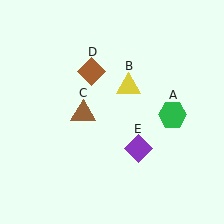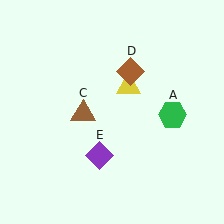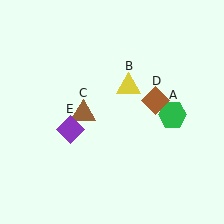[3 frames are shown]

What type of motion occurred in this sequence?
The brown diamond (object D), purple diamond (object E) rotated clockwise around the center of the scene.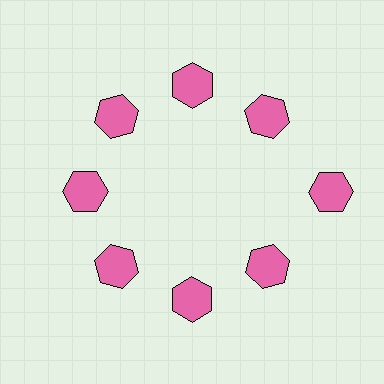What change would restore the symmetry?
The symmetry would be restored by moving it inward, back onto the ring so that all 8 hexagons sit at equal angles and equal distance from the center.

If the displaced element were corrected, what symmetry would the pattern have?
It would have 8-fold rotational symmetry — the pattern would map onto itself every 45 degrees.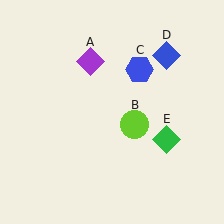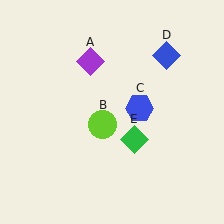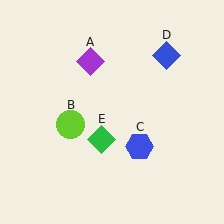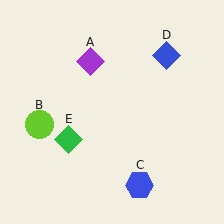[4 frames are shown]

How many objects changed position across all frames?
3 objects changed position: lime circle (object B), blue hexagon (object C), green diamond (object E).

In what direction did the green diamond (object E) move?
The green diamond (object E) moved left.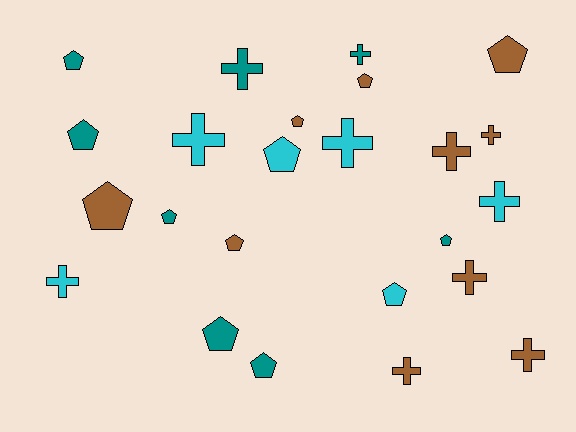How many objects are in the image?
There are 24 objects.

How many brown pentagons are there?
There are 5 brown pentagons.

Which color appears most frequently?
Brown, with 10 objects.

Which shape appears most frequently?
Pentagon, with 13 objects.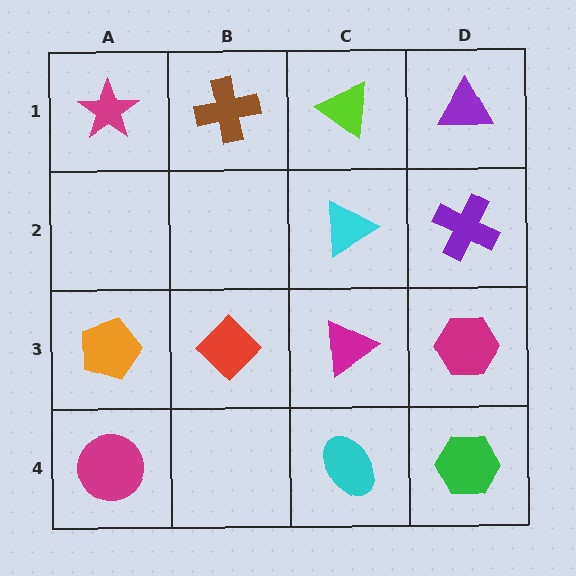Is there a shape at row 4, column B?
No, that cell is empty.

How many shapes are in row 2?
2 shapes.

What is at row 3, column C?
A magenta triangle.